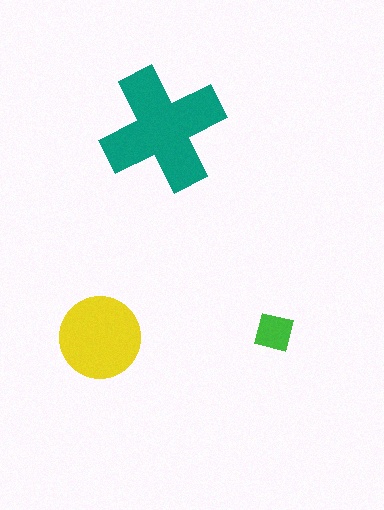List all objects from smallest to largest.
The green square, the yellow circle, the teal cross.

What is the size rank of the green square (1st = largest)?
3rd.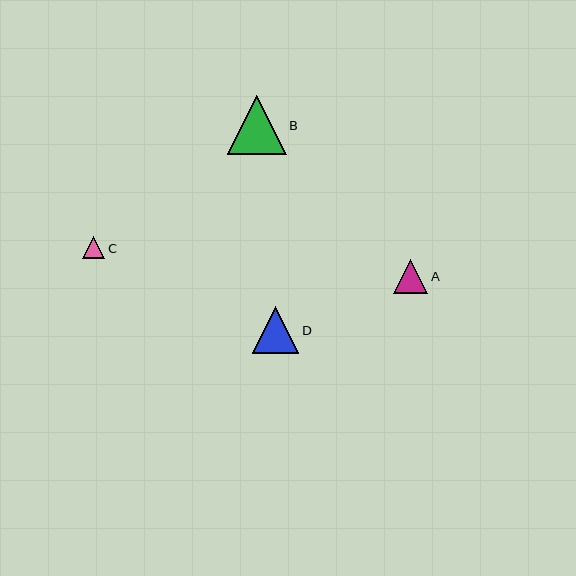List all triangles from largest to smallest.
From largest to smallest: B, D, A, C.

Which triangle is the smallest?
Triangle C is the smallest with a size of approximately 22 pixels.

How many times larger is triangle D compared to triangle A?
Triangle D is approximately 1.4 times the size of triangle A.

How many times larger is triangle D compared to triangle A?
Triangle D is approximately 1.4 times the size of triangle A.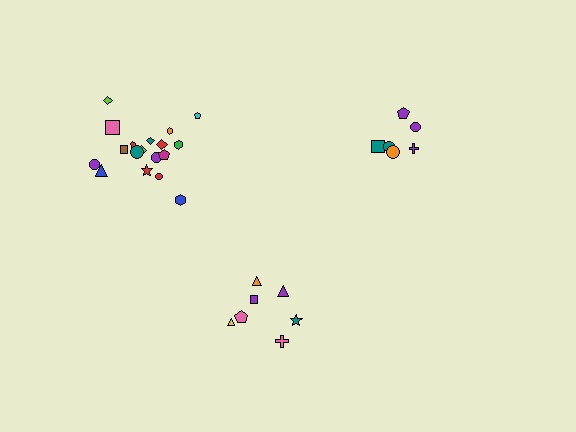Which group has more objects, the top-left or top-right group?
The top-left group.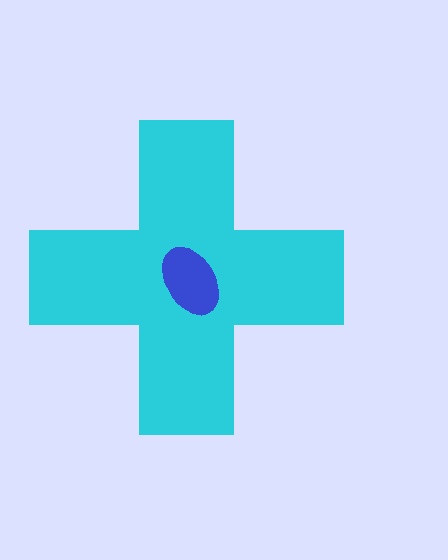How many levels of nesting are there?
2.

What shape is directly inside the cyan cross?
The blue ellipse.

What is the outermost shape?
The cyan cross.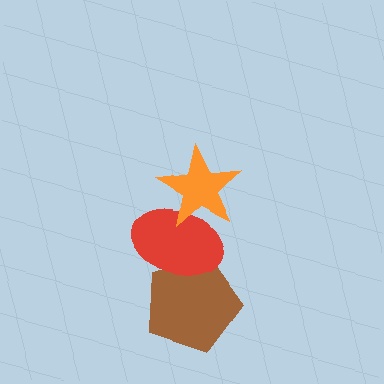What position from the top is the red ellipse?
The red ellipse is 2nd from the top.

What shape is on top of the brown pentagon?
The red ellipse is on top of the brown pentagon.